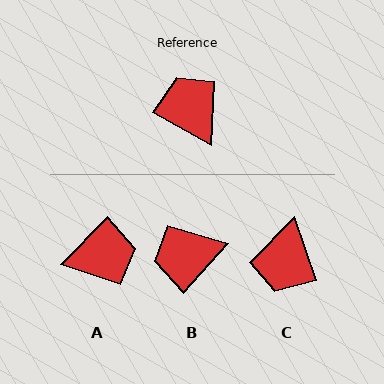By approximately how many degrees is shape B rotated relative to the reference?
Approximately 77 degrees counter-clockwise.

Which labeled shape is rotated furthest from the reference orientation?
C, about 138 degrees away.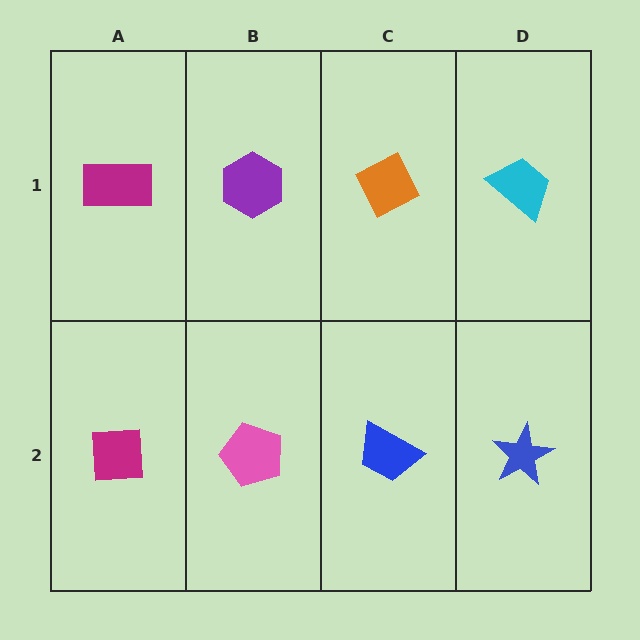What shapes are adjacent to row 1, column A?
A magenta square (row 2, column A), a purple hexagon (row 1, column B).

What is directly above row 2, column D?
A cyan trapezoid.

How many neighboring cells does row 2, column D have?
2.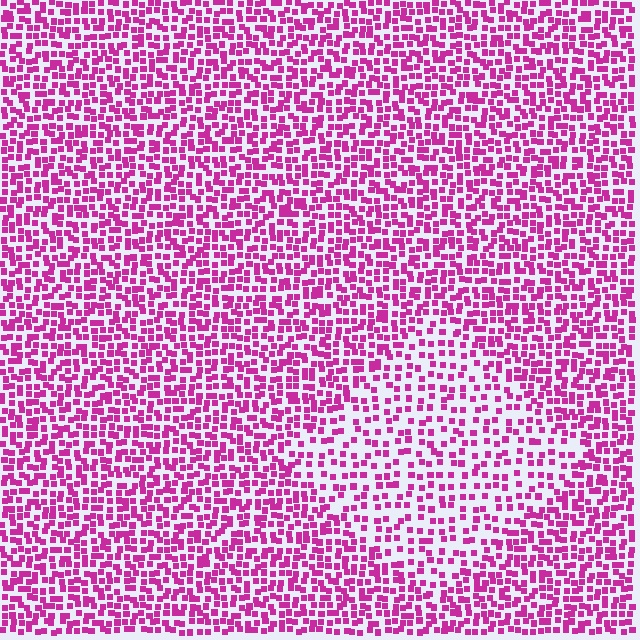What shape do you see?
I see a diamond.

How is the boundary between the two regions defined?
The boundary is defined by a change in element density (approximately 1.8x ratio). All elements are the same color, size, and shape.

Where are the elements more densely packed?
The elements are more densely packed outside the diamond boundary.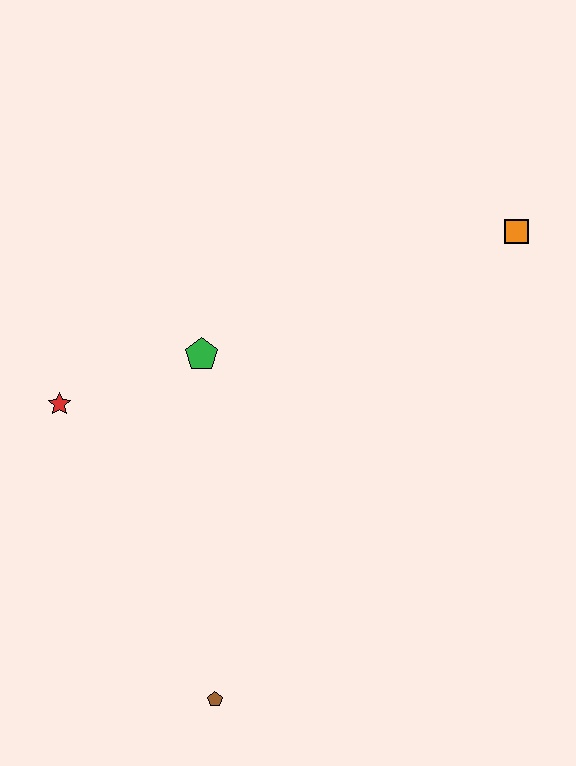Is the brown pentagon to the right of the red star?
Yes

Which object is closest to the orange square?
The green pentagon is closest to the orange square.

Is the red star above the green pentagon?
No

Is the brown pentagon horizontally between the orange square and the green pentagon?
Yes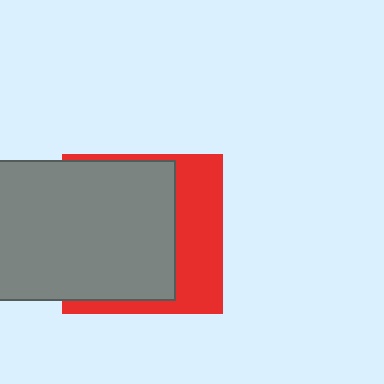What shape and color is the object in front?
The object in front is a gray rectangle.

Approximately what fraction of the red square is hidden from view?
Roughly 62% of the red square is hidden behind the gray rectangle.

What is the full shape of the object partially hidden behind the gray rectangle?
The partially hidden object is a red square.